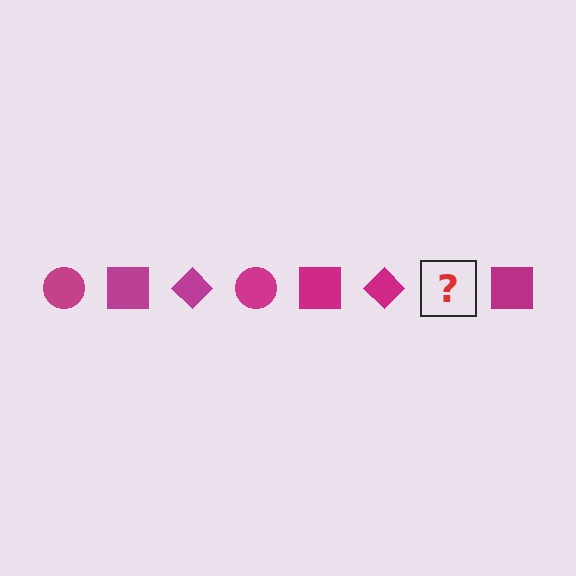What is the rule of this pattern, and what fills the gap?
The rule is that the pattern cycles through circle, square, diamond shapes in magenta. The gap should be filled with a magenta circle.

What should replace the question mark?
The question mark should be replaced with a magenta circle.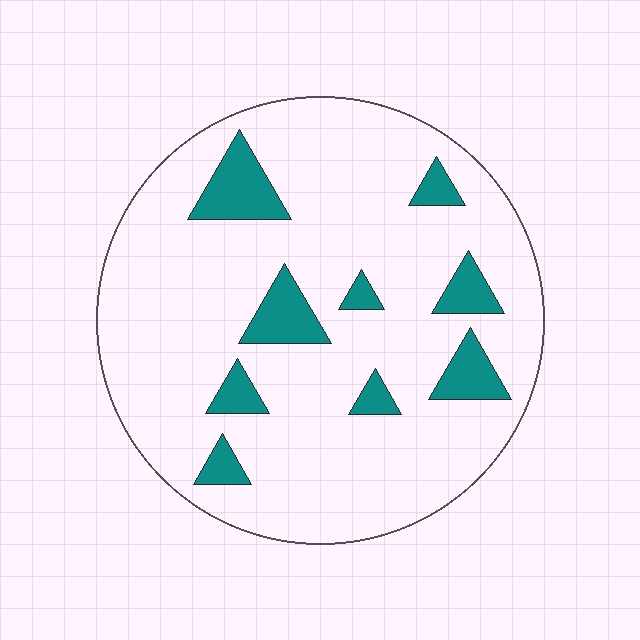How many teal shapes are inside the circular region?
9.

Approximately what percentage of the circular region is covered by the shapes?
Approximately 15%.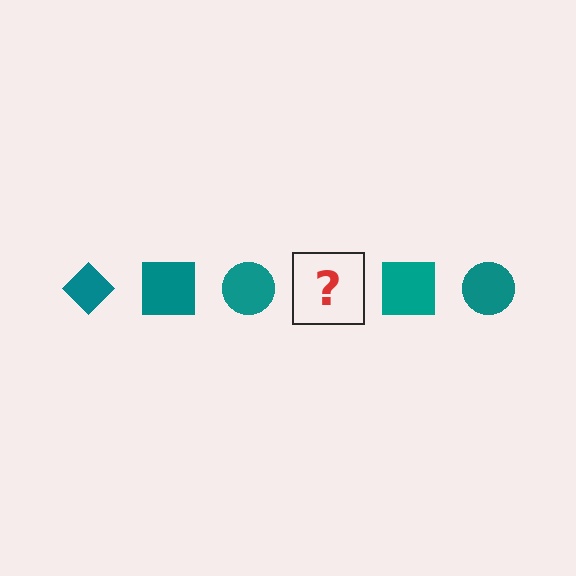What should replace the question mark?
The question mark should be replaced with a teal diamond.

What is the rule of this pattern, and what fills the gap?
The rule is that the pattern cycles through diamond, square, circle shapes in teal. The gap should be filled with a teal diamond.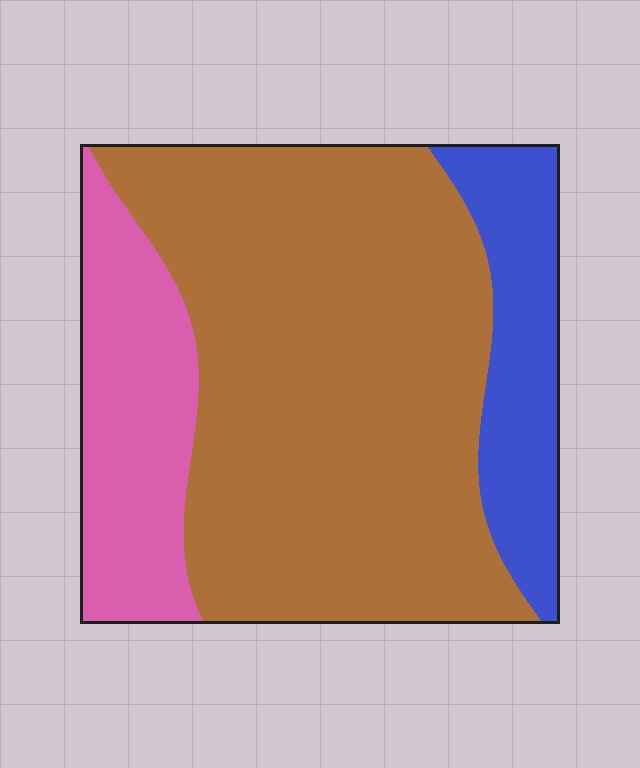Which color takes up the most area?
Brown, at roughly 65%.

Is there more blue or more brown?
Brown.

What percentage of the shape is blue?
Blue takes up less than a quarter of the shape.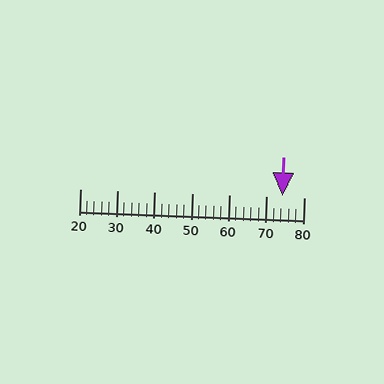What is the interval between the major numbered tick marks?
The major tick marks are spaced 10 units apart.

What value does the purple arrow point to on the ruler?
The purple arrow points to approximately 74.